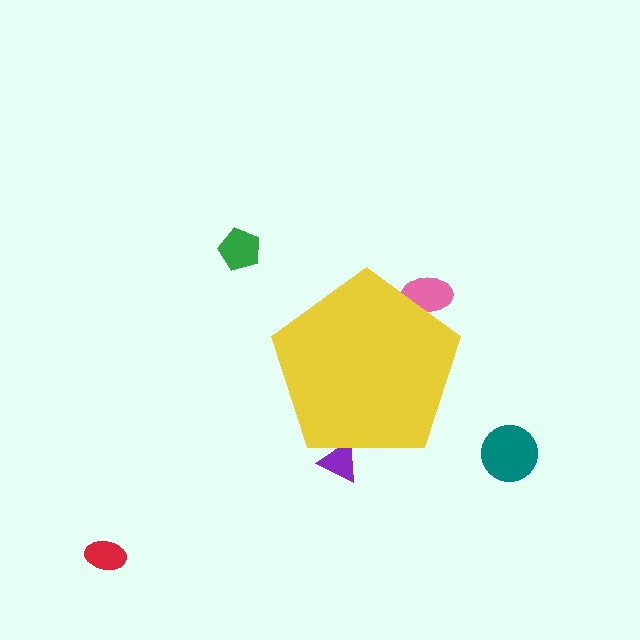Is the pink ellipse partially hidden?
Yes, the pink ellipse is partially hidden behind the yellow pentagon.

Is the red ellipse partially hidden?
No, the red ellipse is fully visible.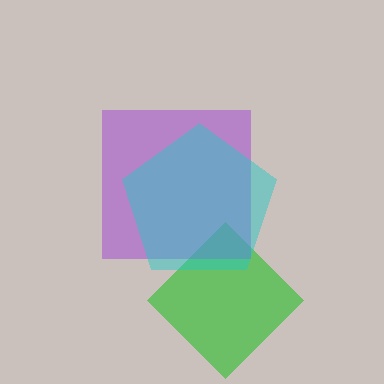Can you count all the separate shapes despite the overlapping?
Yes, there are 3 separate shapes.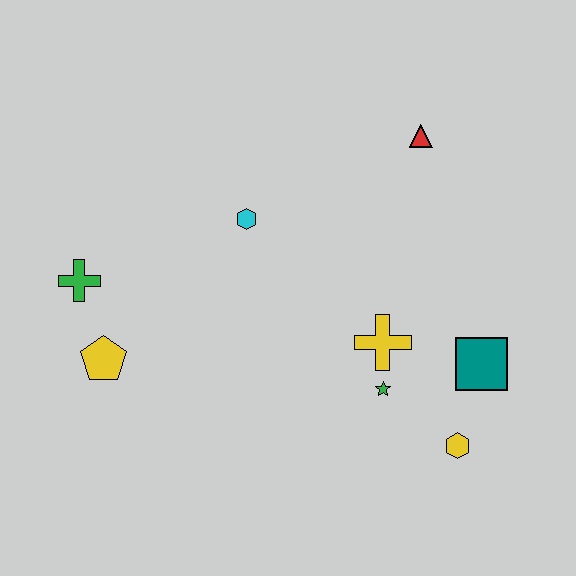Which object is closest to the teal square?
The yellow hexagon is closest to the teal square.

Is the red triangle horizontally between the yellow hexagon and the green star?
Yes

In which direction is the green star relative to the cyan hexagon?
The green star is below the cyan hexagon.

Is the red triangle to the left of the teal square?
Yes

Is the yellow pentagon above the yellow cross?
No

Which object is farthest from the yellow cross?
The green cross is farthest from the yellow cross.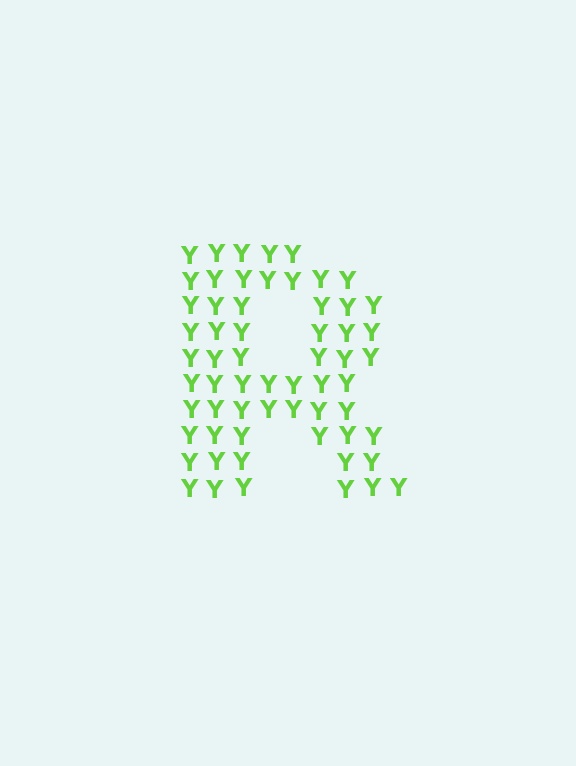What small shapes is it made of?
It is made of small letter Y's.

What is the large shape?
The large shape is the letter R.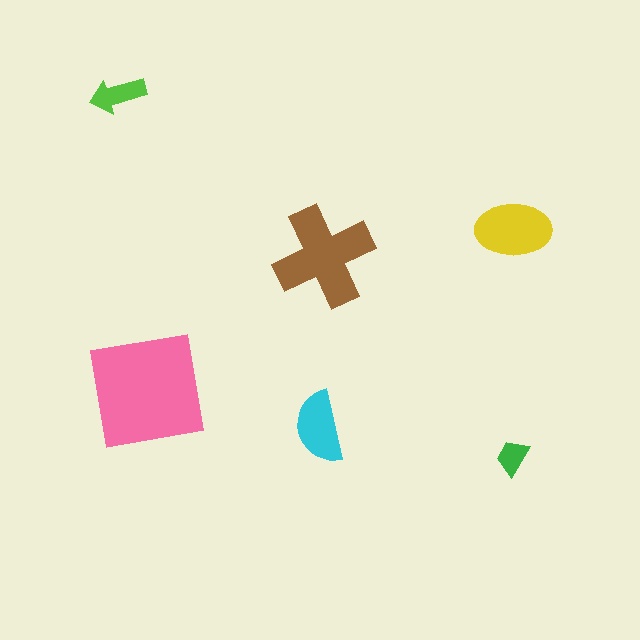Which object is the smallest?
The green trapezoid.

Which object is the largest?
The pink square.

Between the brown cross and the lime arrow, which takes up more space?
The brown cross.